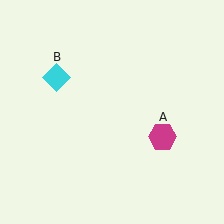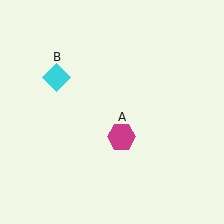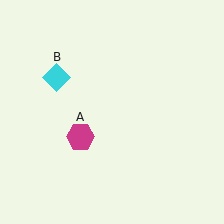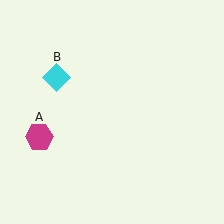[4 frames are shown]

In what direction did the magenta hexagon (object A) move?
The magenta hexagon (object A) moved left.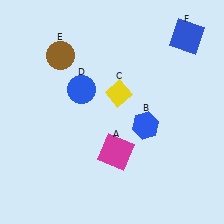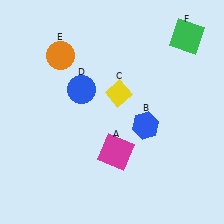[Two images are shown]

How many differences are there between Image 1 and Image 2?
There are 2 differences between the two images.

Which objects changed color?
E changed from brown to orange. F changed from blue to green.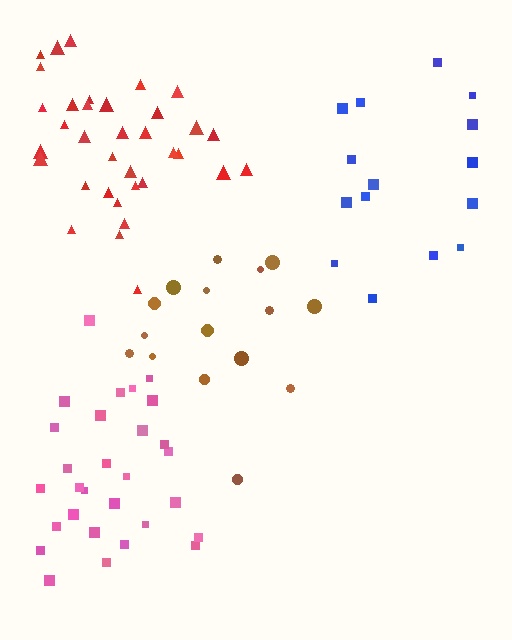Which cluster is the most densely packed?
Pink.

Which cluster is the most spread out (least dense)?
Brown.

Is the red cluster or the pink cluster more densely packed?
Pink.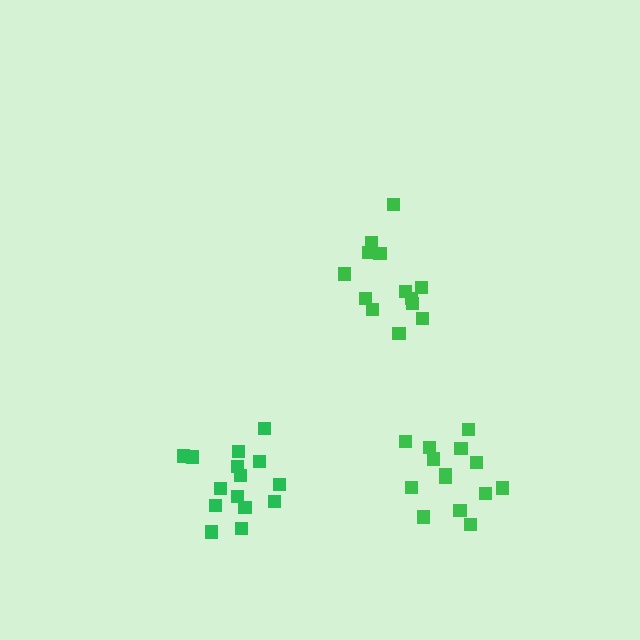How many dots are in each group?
Group 1: 15 dots, Group 2: 13 dots, Group 3: 14 dots (42 total).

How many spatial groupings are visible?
There are 3 spatial groupings.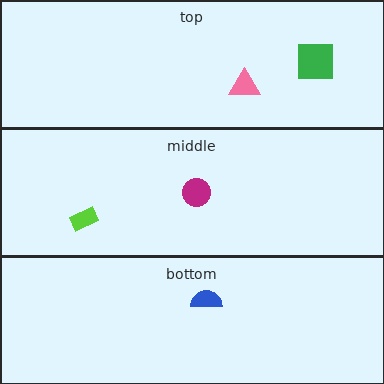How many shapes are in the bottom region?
1.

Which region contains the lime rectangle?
The middle region.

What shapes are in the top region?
The pink triangle, the green square.